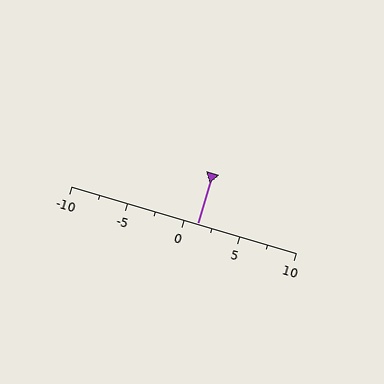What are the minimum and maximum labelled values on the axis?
The axis runs from -10 to 10.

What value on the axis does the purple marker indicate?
The marker indicates approximately 1.2.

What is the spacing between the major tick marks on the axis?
The major ticks are spaced 5 apart.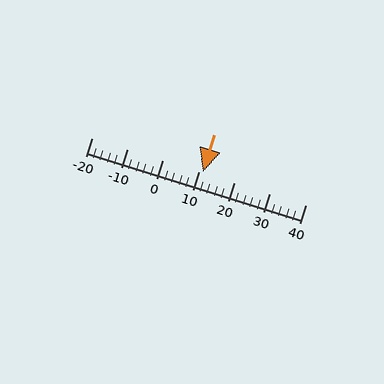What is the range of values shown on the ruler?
The ruler shows values from -20 to 40.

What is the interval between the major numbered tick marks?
The major tick marks are spaced 10 units apart.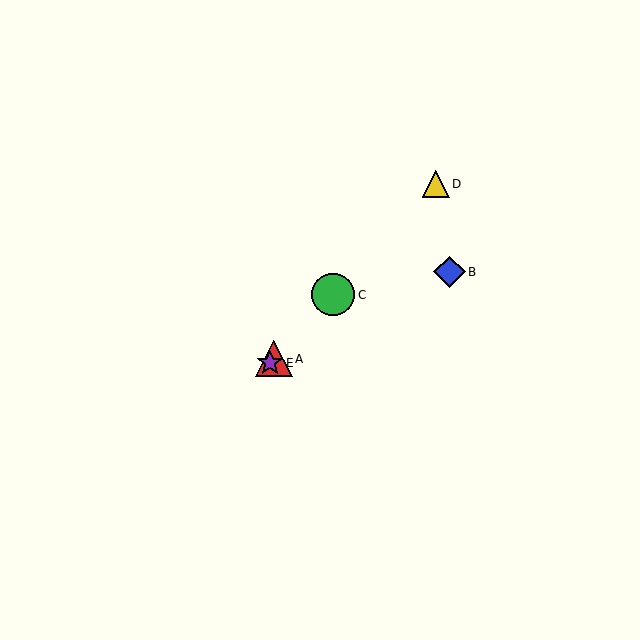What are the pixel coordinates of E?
Object E is at (270, 363).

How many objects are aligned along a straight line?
4 objects (A, C, D, E) are aligned along a straight line.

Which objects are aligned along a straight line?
Objects A, C, D, E are aligned along a straight line.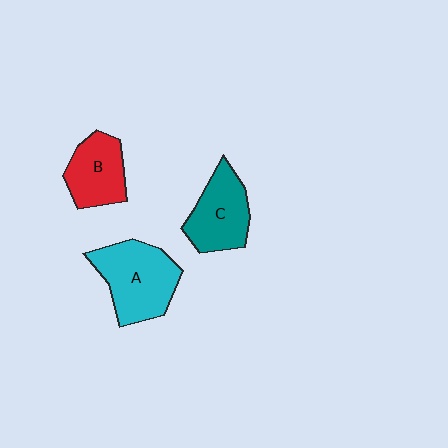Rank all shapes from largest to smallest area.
From largest to smallest: A (cyan), C (teal), B (red).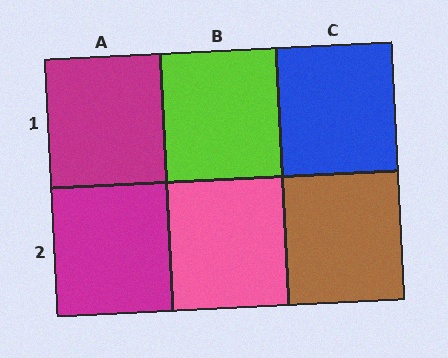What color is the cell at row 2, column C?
Brown.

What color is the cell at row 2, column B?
Pink.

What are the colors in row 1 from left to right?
Magenta, lime, blue.